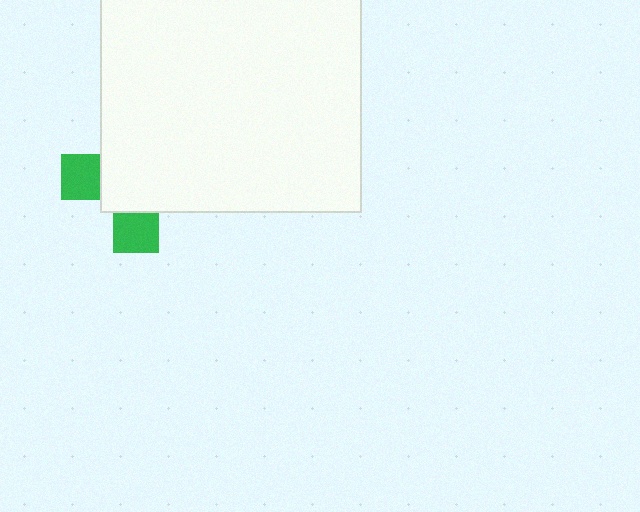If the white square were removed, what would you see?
You would see the complete green cross.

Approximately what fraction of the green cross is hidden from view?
Roughly 70% of the green cross is hidden behind the white square.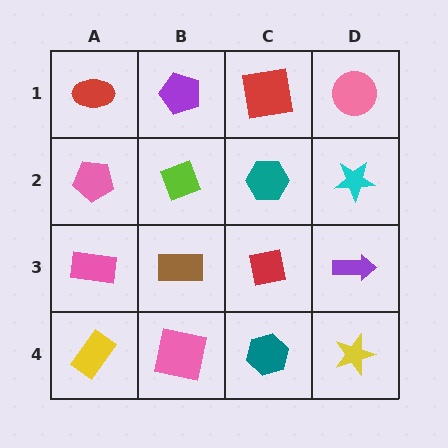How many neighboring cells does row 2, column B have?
4.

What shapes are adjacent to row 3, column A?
A pink pentagon (row 2, column A), a yellow rectangle (row 4, column A), a brown rectangle (row 3, column B).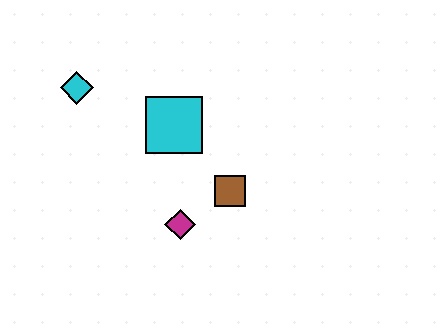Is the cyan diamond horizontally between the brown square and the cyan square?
No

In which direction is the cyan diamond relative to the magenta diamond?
The cyan diamond is above the magenta diamond.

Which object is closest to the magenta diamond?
The brown square is closest to the magenta diamond.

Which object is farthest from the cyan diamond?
The brown square is farthest from the cyan diamond.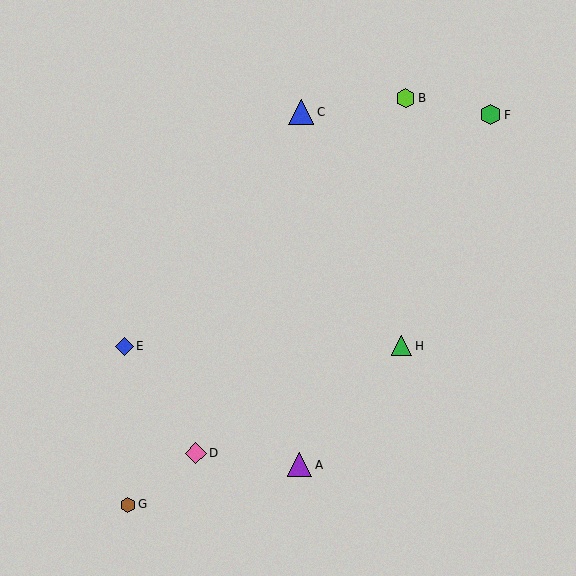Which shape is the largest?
The blue triangle (labeled C) is the largest.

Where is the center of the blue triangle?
The center of the blue triangle is at (302, 112).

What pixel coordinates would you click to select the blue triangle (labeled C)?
Click at (302, 112) to select the blue triangle C.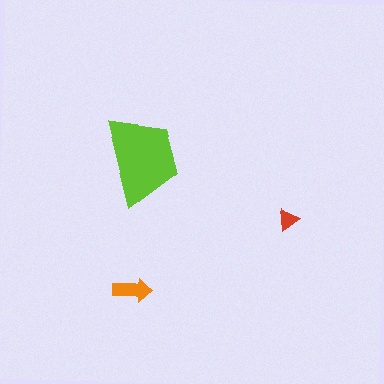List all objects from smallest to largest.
The red triangle, the orange arrow, the lime trapezoid.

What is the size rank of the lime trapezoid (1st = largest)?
1st.